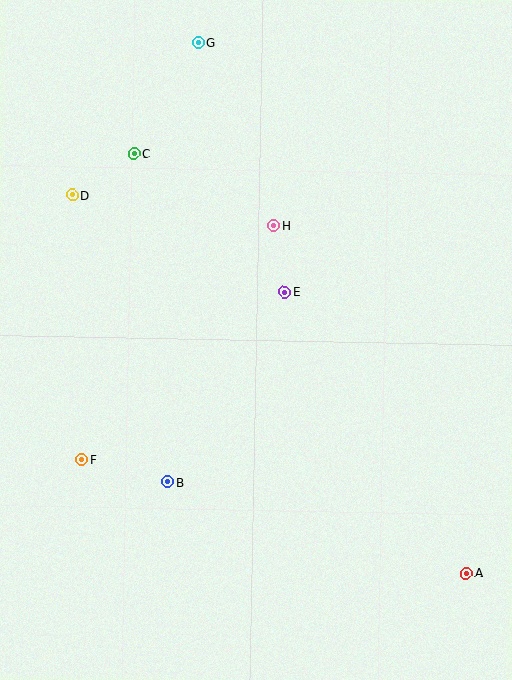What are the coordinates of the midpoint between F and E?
The midpoint between F and E is at (183, 375).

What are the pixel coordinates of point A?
Point A is at (466, 573).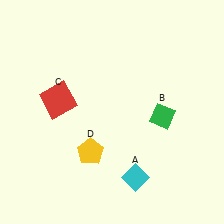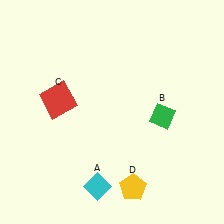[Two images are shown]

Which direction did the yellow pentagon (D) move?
The yellow pentagon (D) moved right.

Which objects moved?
The objects that moved are: the cyan diamond (A), the yellow pentagon (D).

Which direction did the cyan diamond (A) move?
The cyan diamond (A) moved left.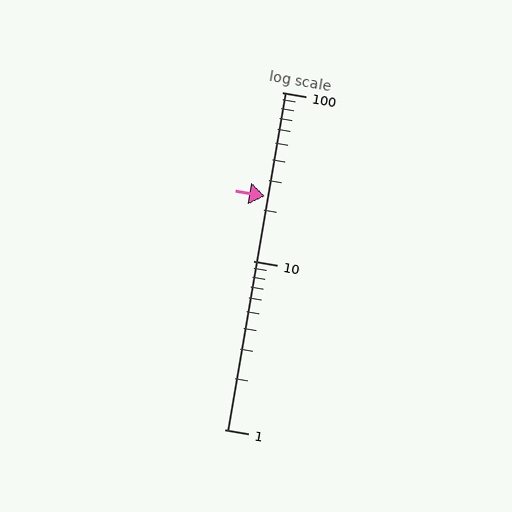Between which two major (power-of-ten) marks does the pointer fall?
The pointer is between 10 and 100.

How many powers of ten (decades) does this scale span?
The scale spans 2 decades, from 1 to 100.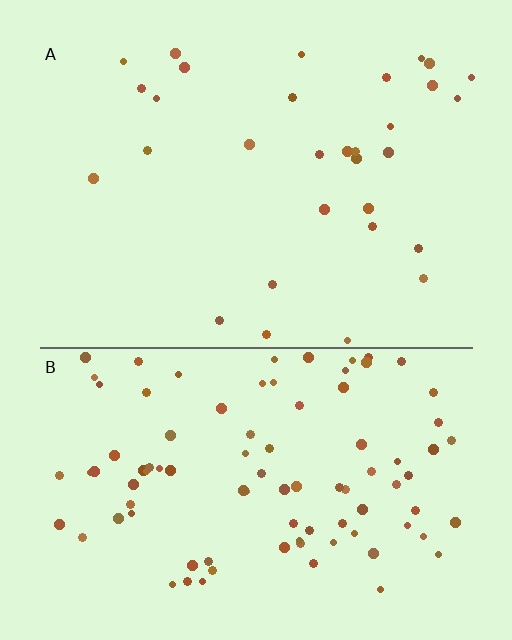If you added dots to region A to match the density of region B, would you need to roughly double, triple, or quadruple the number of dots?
Approximately triple.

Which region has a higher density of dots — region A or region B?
B (the bottom).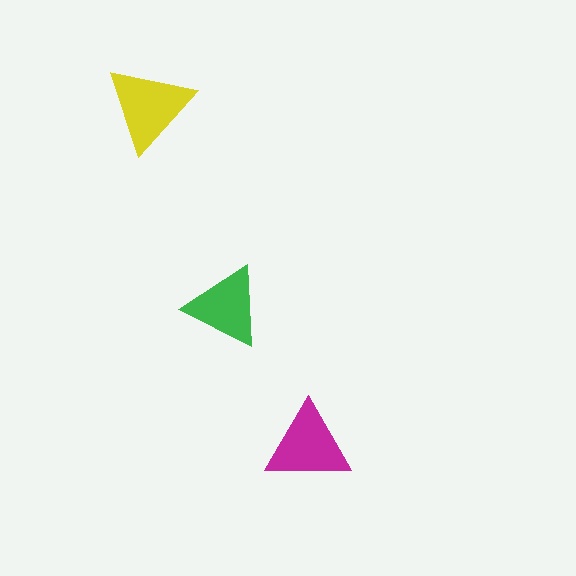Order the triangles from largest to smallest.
the yellow one, the magenta one, the green one.